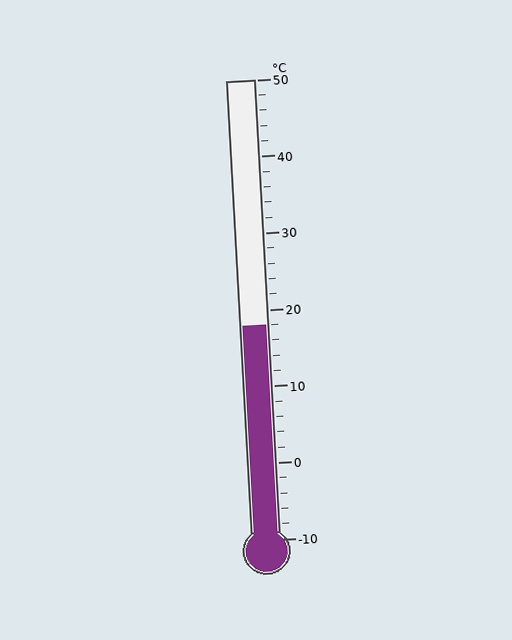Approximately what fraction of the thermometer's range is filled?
The thermometer is filled to approximately 45% of its range.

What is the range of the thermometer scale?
The thermometer scale ranges from -10°C to 50°C.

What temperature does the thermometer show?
The thermometer shows approximately 18°C.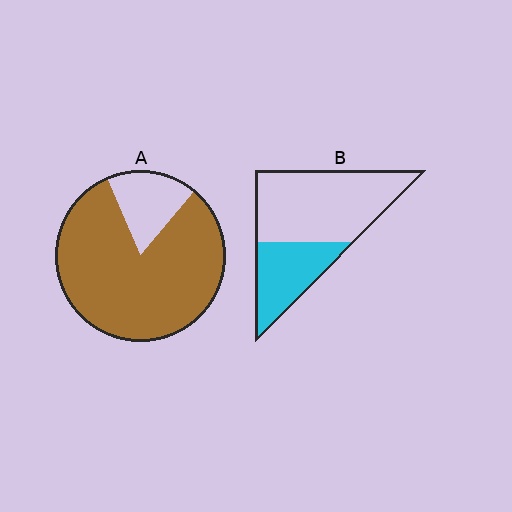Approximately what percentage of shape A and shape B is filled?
A is approximately 85% and B is approximately 35%.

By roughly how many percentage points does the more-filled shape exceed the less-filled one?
By roughly 50 percentage points (A over B).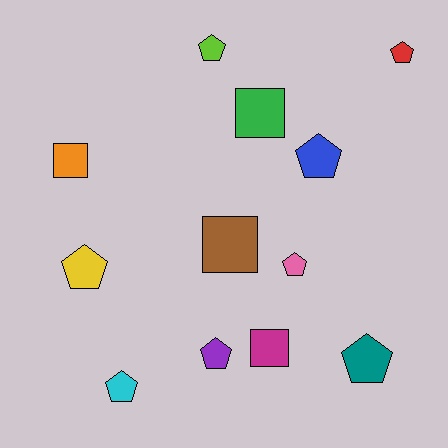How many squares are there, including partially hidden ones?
There are 4 squares.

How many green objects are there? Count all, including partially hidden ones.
There is 1 green object.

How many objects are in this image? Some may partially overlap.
There are 12 objects.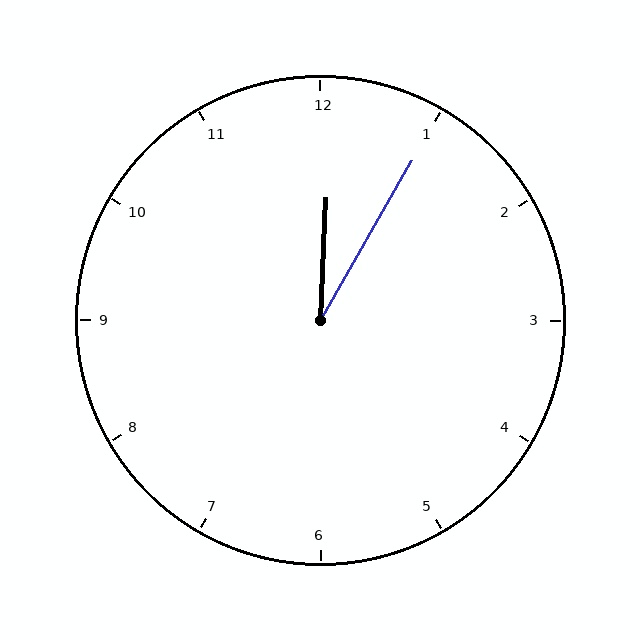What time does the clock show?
12:05.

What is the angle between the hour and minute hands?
Approximately 28 degrees.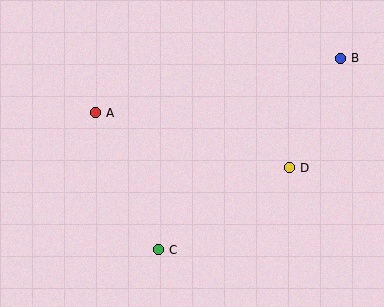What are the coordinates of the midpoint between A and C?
The midpoint between A and C is at (127, 181).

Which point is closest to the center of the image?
Point D at (290, 168) is closest to the center.